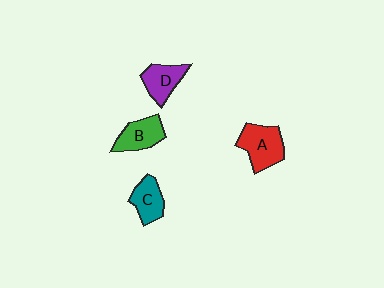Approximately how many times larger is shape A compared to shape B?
Approximately 1.2 times.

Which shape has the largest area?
Shape A (red).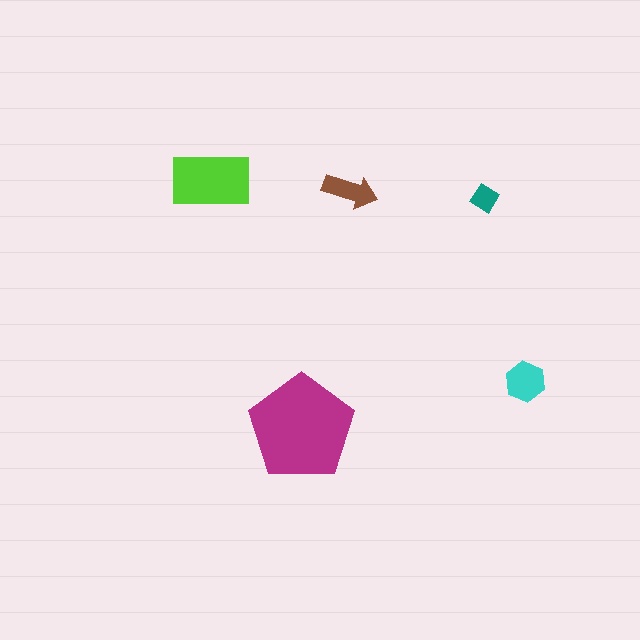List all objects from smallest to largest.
The teal diamond, the brown arrow, the cyan hexagon, the lime rectangle, the magenta pentagon.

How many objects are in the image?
There are 5 objects in the image.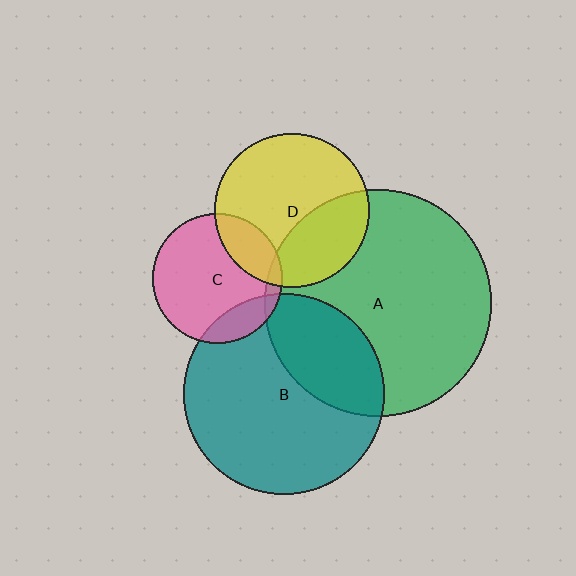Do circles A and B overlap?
Yes.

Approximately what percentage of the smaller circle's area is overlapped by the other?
Approximately 30%.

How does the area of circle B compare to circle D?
Approximately 1.7 times.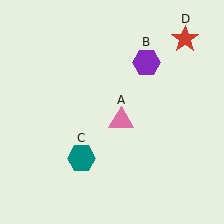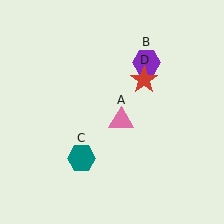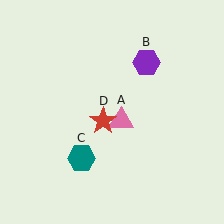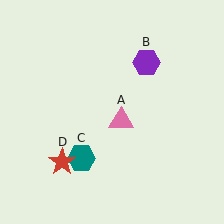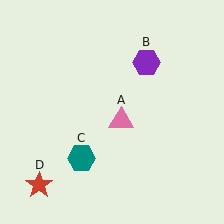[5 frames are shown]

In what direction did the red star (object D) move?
The red star (object D) moved down and to the left.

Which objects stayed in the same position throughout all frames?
Pink triangle (object A) and purple hexagon (object B) and teal hexagon (object C) remained stationary.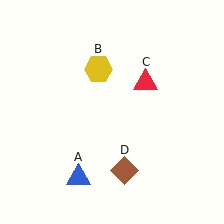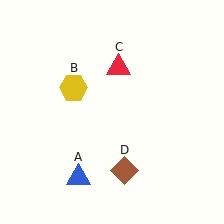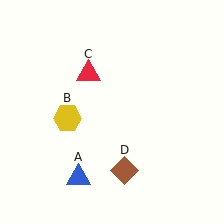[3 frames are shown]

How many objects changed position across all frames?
2 objects changed position: yellow hexagon (object B), red triangle (object C).